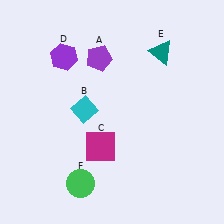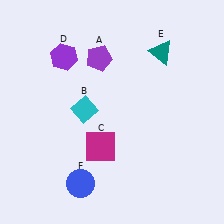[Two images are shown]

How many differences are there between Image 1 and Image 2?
There is 1 difference between the two images.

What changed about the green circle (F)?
In Image 1, F is green. In Image 2, it changed to blue.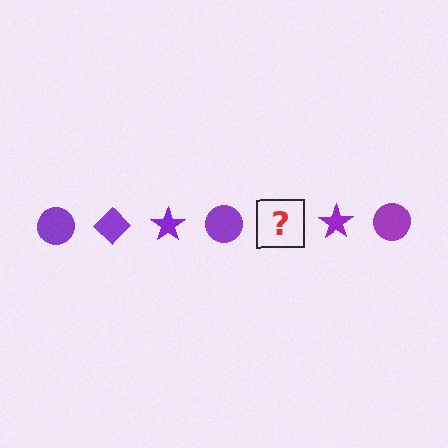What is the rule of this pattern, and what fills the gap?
The rule is that the pattern cycles through circle, diamond, star shapes in purple. The gap should be filled with a purple diamond.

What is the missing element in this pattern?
The missing element is a purple diamond.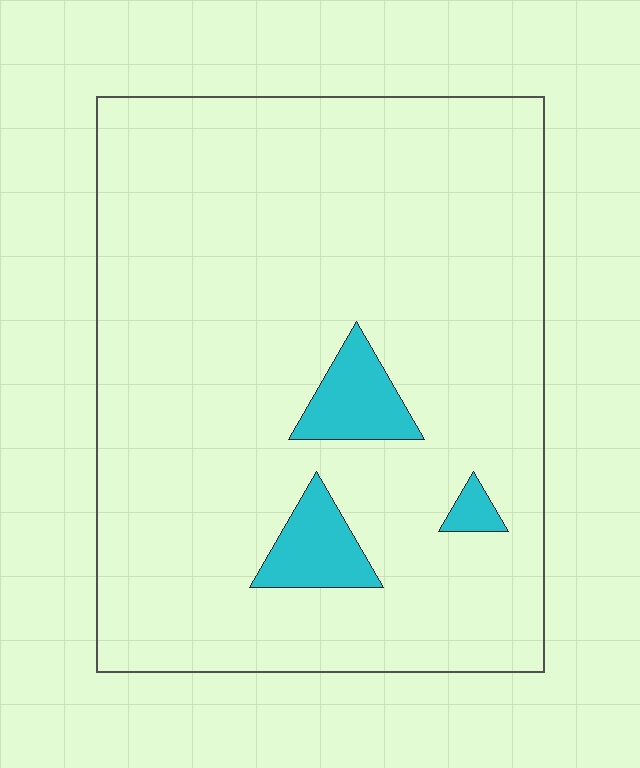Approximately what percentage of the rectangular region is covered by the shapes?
Approximately 5%.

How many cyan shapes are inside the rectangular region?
3.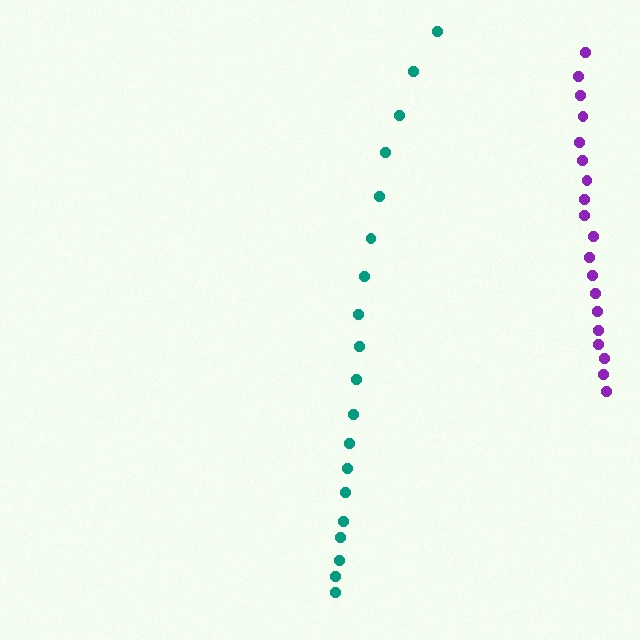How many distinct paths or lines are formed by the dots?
There are 2 distinct paths.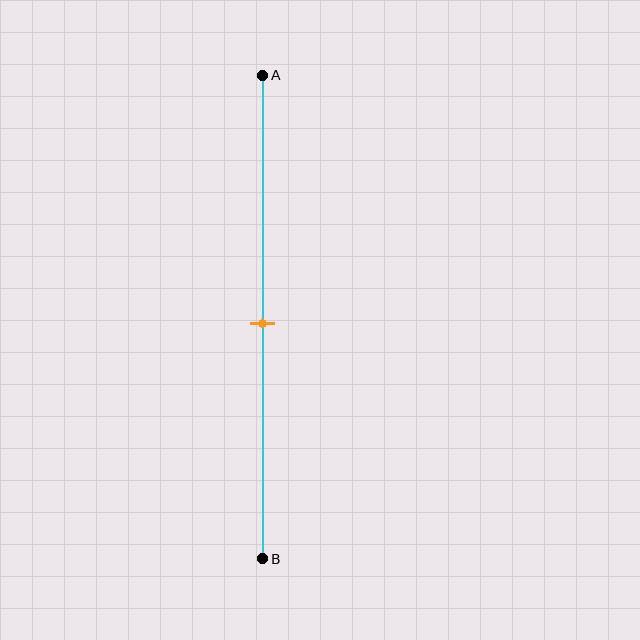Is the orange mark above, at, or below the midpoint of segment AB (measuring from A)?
The orange mark is approximately at the midpoint of segment AB.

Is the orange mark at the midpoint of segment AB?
Yes, the mark is approximately at the midpoint.